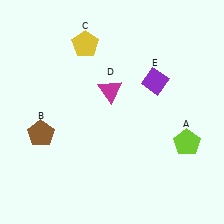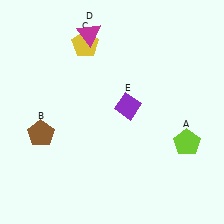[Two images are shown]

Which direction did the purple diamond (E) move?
The purple diamond (E) moved left.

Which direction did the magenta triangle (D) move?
The magenta triangle (D) moved up.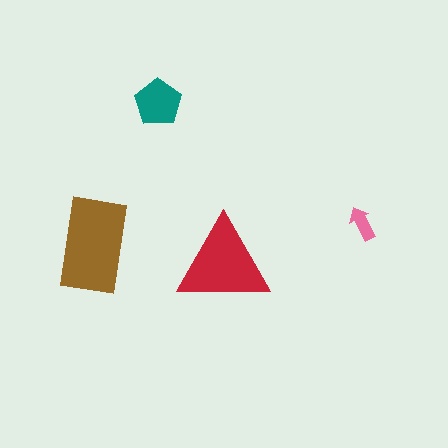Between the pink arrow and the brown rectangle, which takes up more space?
The brown rectangle.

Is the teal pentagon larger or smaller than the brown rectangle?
Smaller.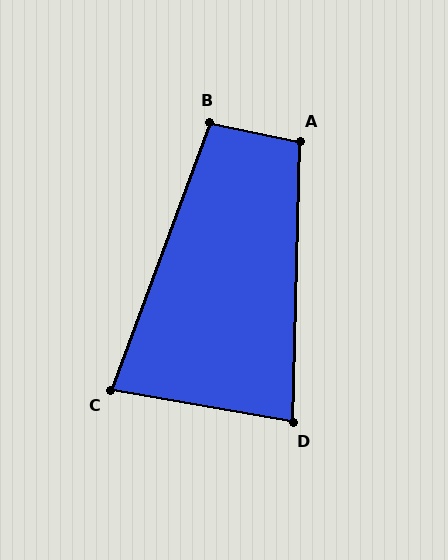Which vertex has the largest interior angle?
A, at approximately 100 degrees.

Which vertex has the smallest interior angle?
C, at approximately 80 degrees.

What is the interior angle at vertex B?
Approximately 98 degrees (obtuse).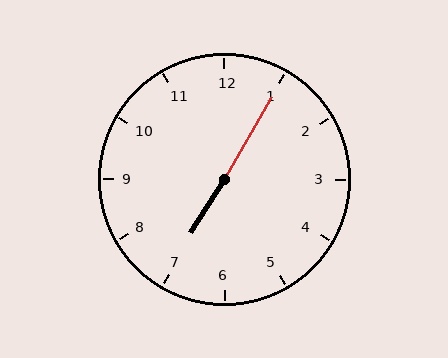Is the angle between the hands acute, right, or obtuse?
It is obtuse.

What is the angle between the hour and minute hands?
Approximately 178 degrees.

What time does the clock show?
7:05.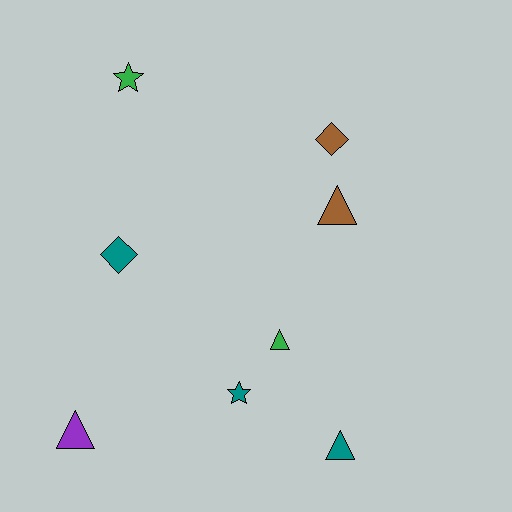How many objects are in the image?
There are 8 objects.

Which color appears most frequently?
Teal, with 3 objects.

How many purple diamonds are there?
There are no purple diamonds.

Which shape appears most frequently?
Triangle, with 4 objects.